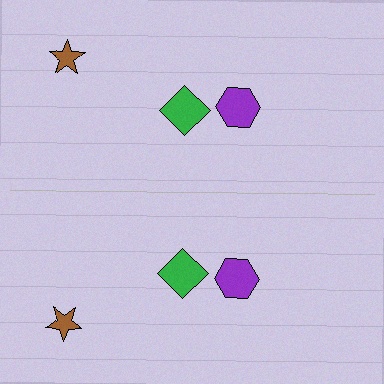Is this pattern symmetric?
Yes, this pattern has bilateral (reflection) symmetry.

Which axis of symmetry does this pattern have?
The pattern has a horizontal axis of symmetry running through the center of the image.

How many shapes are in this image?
There are 6 shapes in this image.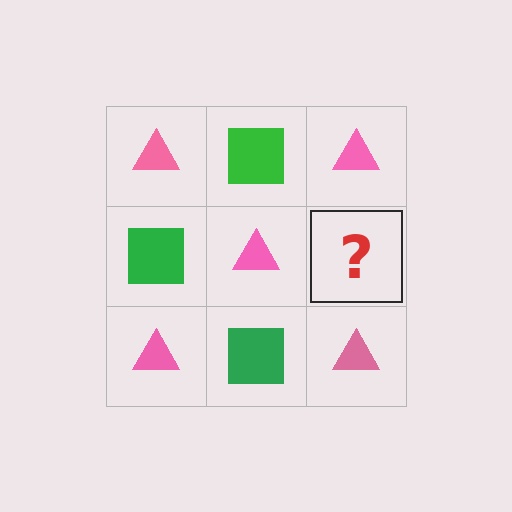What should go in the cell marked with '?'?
The missing cell should contain a green square.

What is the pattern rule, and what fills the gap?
The rule is that it alternates pink triangle and green square in a checkerboard pattern. The gap should be filled with a green square.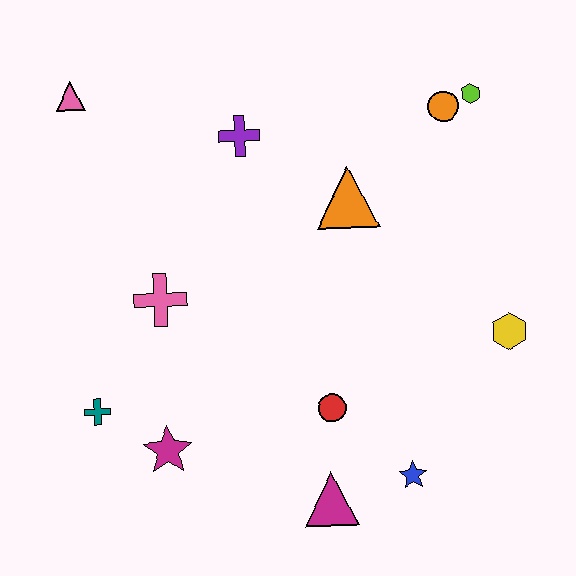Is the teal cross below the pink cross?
Yes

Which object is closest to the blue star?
The magenta triangle is closest to the blue star.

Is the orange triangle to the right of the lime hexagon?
No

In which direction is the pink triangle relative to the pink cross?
The pink triangle is above the pink cross.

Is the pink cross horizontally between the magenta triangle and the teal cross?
Yes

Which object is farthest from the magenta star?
The lime hexagon is farthest from the magenta star.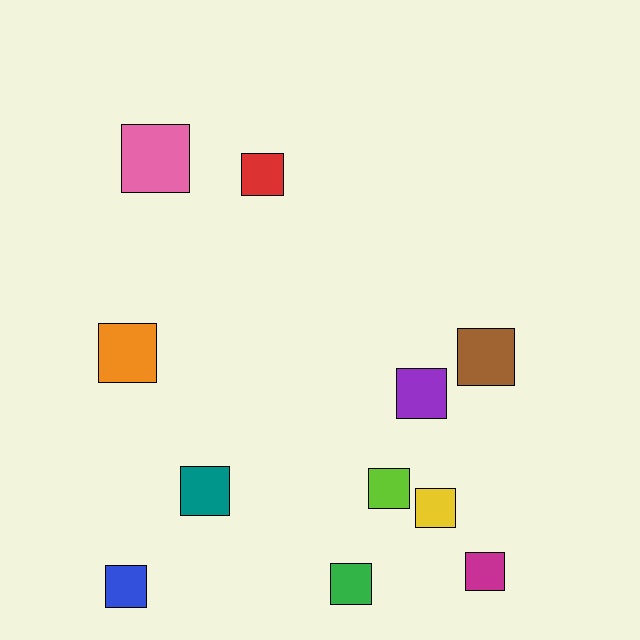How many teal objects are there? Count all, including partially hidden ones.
There is 1 teal object.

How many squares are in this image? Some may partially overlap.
There are 11 squares.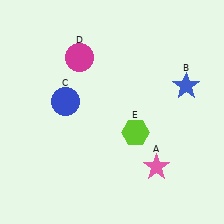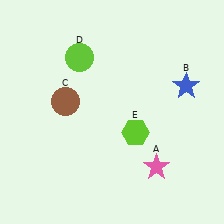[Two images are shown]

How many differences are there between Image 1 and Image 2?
There are 2 differences between the two images.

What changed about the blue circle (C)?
In Image 1, C is blue. In Image 2, it changed to brown.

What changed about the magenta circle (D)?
In Image 1, D is magenta. In Image 2, it changed to lime.